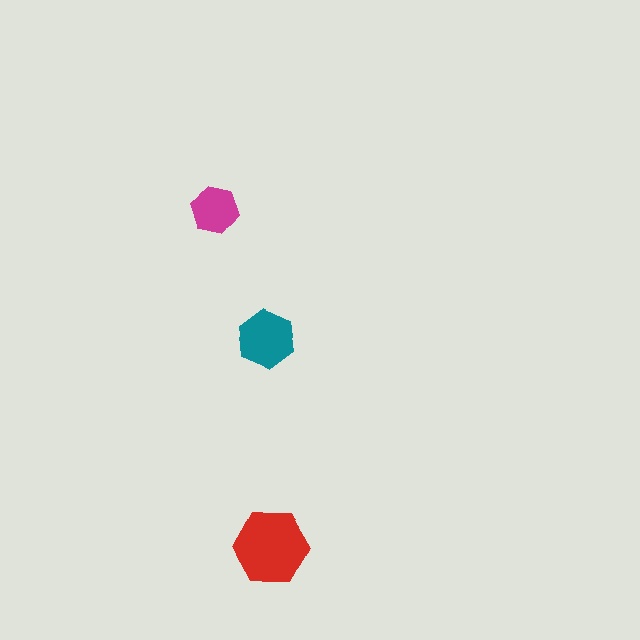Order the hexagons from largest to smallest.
the red one, the teal one, the magenta one.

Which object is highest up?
The magenta hexagon is topmost.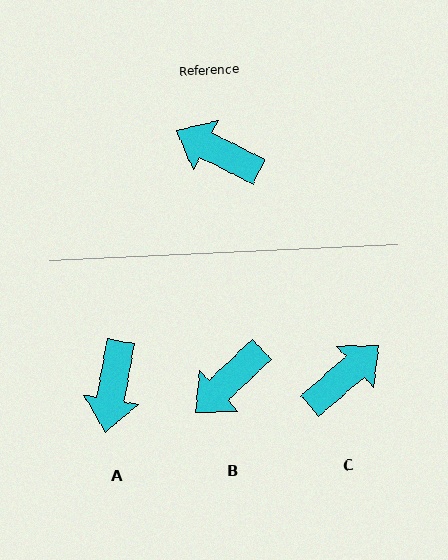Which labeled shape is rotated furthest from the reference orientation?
C, about 112 degrees away.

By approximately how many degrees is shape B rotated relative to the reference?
Approximately 70 degrees counter-clockwise.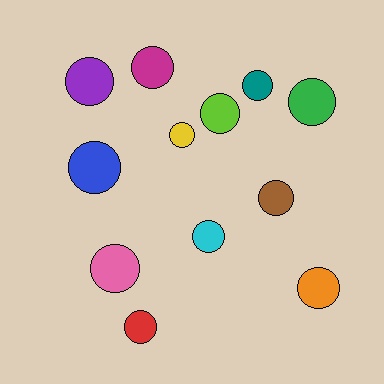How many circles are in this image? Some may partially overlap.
There are 12 circles.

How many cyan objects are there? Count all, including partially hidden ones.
There is 1 cyan object.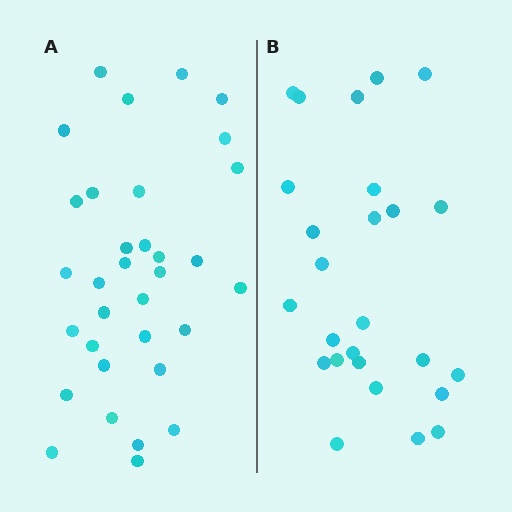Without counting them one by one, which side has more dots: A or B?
Region A (the left region) has more dots.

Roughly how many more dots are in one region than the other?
Region A has roughly 8 or so more dots than region B.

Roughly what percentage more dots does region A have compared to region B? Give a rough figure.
About 25% more.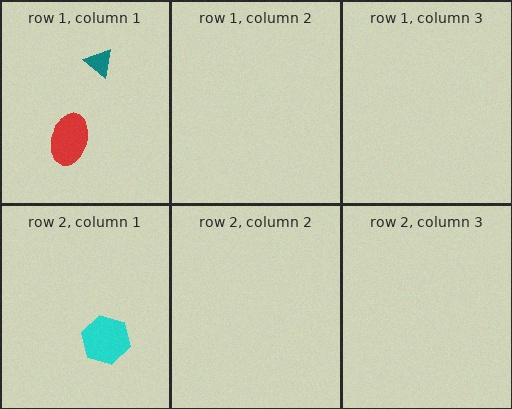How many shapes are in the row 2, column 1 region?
1.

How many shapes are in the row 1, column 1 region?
2.